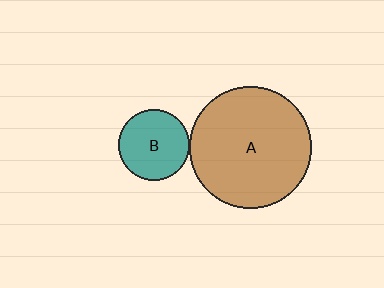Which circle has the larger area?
Circle A (brown).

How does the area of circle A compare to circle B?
Approximately 3.0 times.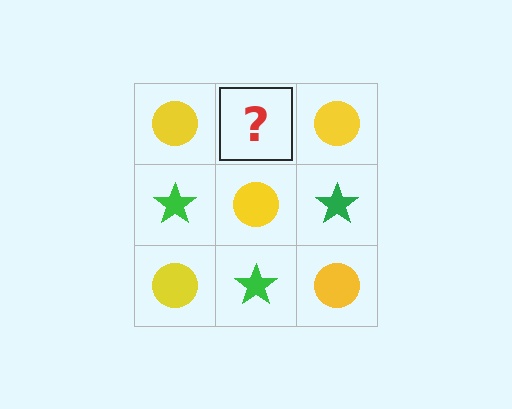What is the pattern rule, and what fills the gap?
The rule is that it alternates yellow circle and green star in a checkerboard pattern. The gap should be filled with a green star.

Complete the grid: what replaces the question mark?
The question mark should be replaced with a green star.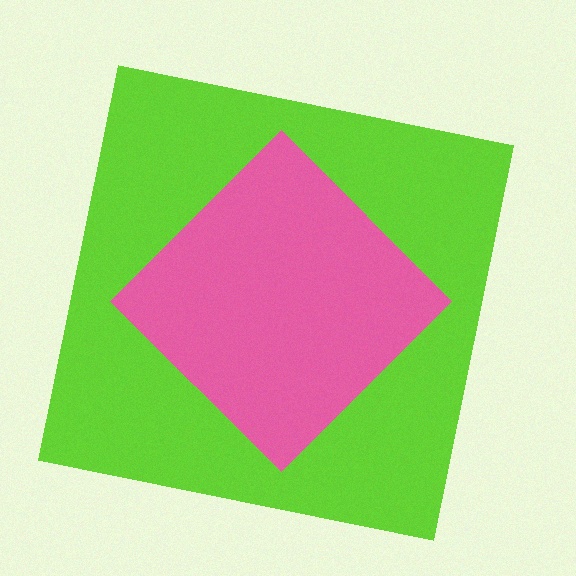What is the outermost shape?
The lime square.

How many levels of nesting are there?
2.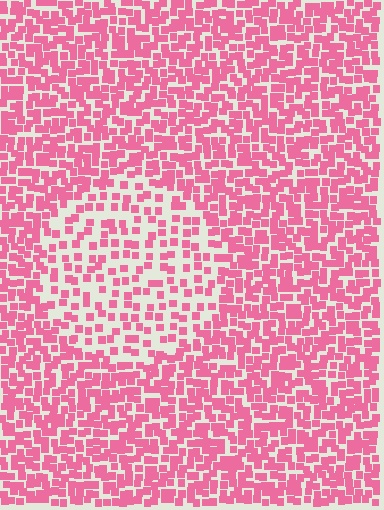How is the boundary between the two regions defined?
The boundary is defined by a change in element density (approximately 2.0x ratio). All elements are the same color, size, and shape.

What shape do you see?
I see a circle.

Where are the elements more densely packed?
The elements are more densely packed outside the circle boundary.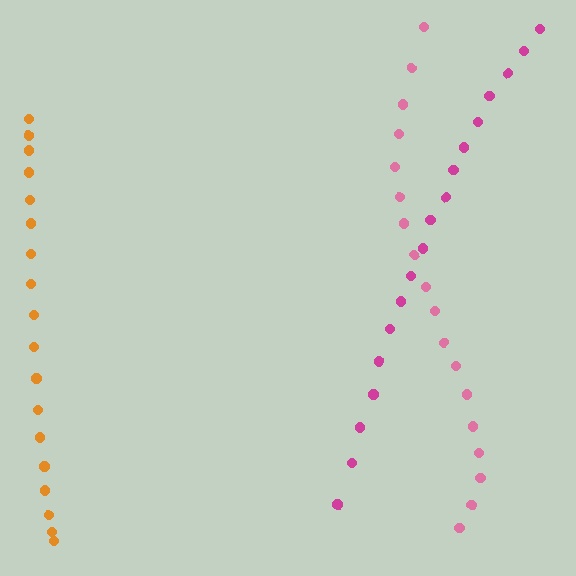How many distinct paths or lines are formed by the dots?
There are 3 distinct paths.